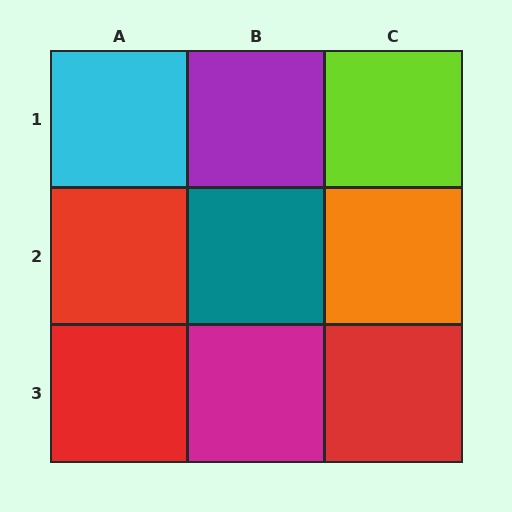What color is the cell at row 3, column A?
Red.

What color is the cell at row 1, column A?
Cyan.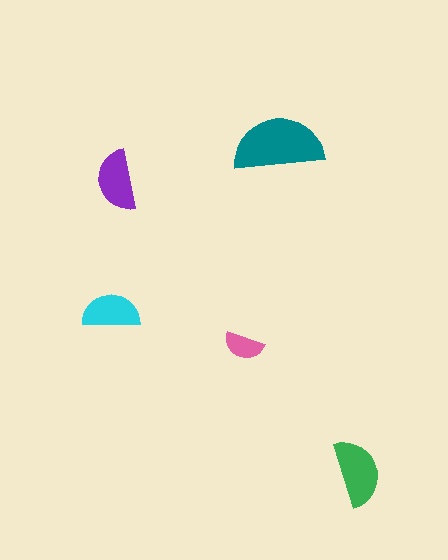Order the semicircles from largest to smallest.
the teal one, the green one, the purple one, the cyan one, the pink one.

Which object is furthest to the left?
The cyan semicircle is leftmost.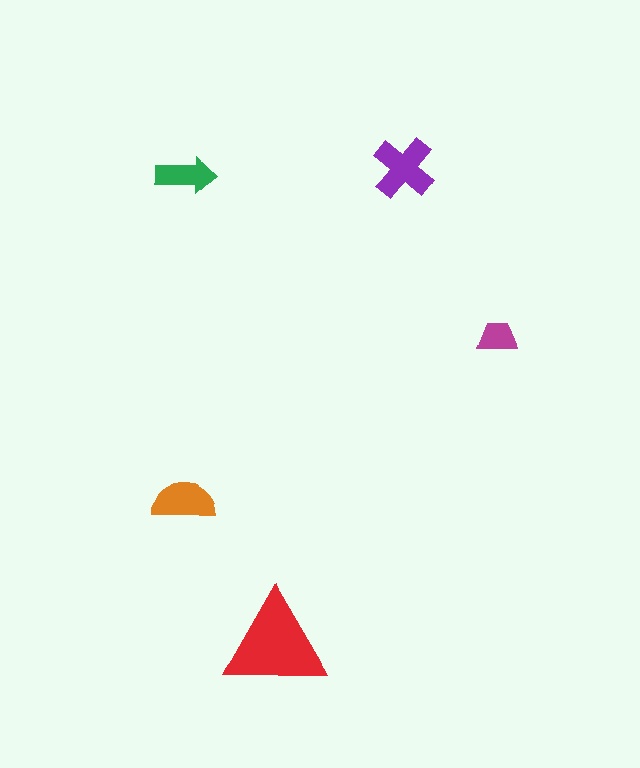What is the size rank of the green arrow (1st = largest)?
4th.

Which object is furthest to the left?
The green arrow is leftmost.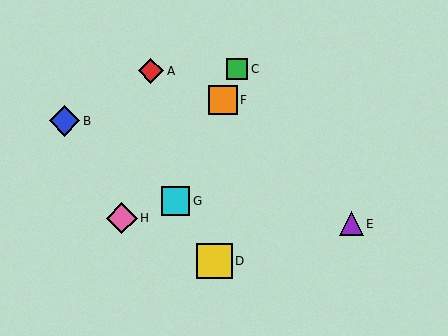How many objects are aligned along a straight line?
3 objects (C, F, G) are aligned along a straight line.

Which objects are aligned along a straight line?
Objects C, F, G are aligned along a straight line.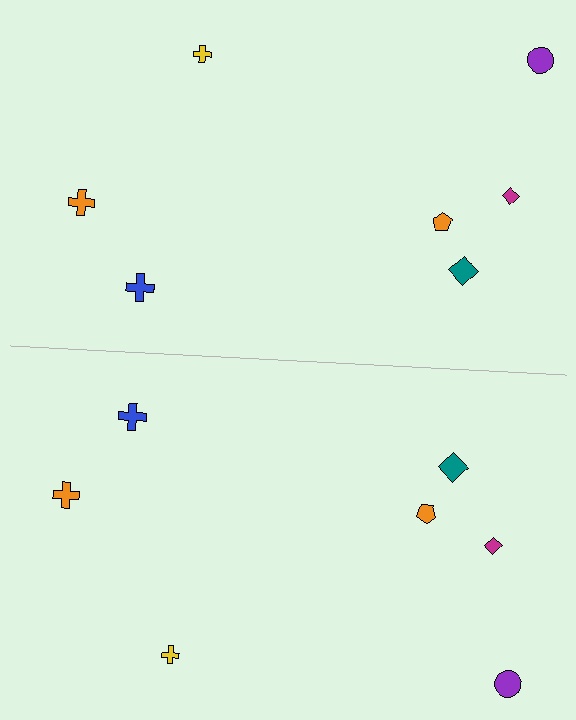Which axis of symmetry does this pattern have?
The pattern has a horizontal axis of symmetry running through the center of the image.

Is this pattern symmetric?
Yes, this pattern has bilateral (reflection) symmetry.